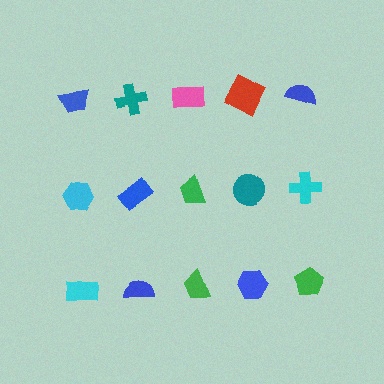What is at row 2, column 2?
A blue rectangle.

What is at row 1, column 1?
A blue trapezoid.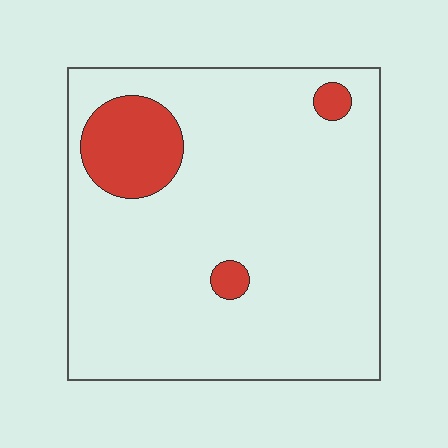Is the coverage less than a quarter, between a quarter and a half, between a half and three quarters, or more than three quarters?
Less than a quarter.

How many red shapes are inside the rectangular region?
3.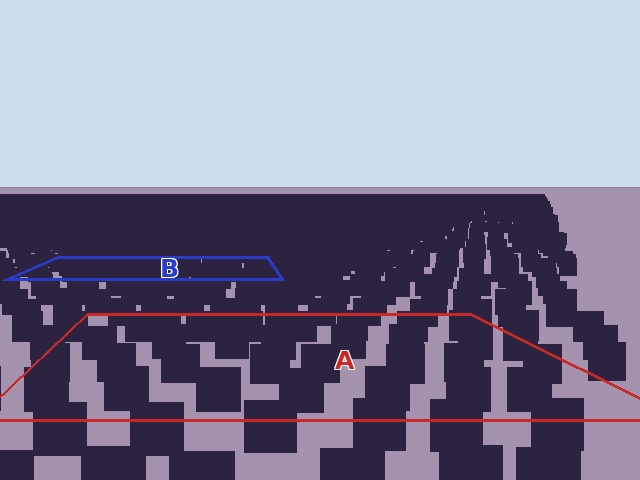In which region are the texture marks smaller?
The texture marks are smaller in region B, because it is farther away.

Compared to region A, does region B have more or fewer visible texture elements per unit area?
Region B has more texture elements per unit area — they are packed more densely because it is farther away.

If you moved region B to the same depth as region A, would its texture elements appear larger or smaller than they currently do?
They would appear larger. At a closer depth, the same texture elements are projected at a bigger on-screen size.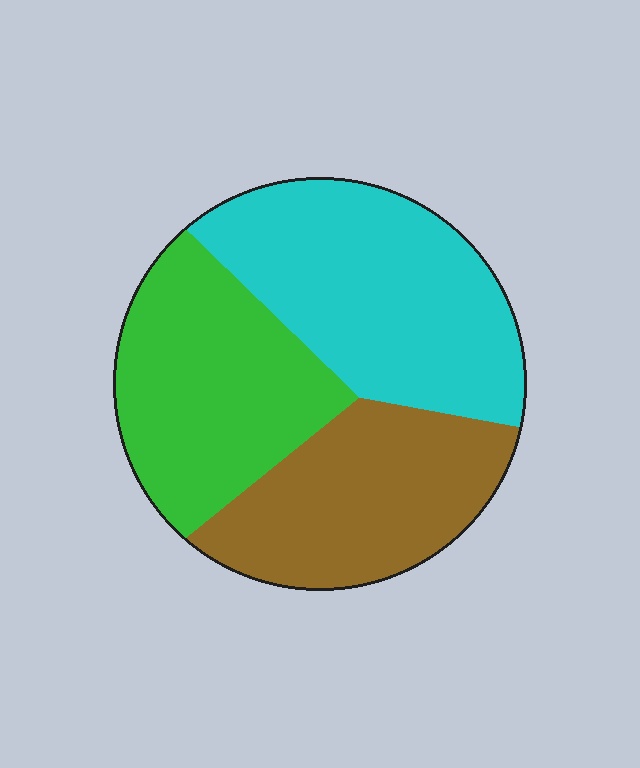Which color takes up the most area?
Cyan, at roughly 40%.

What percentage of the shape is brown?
Brown covers around 30% of the shape.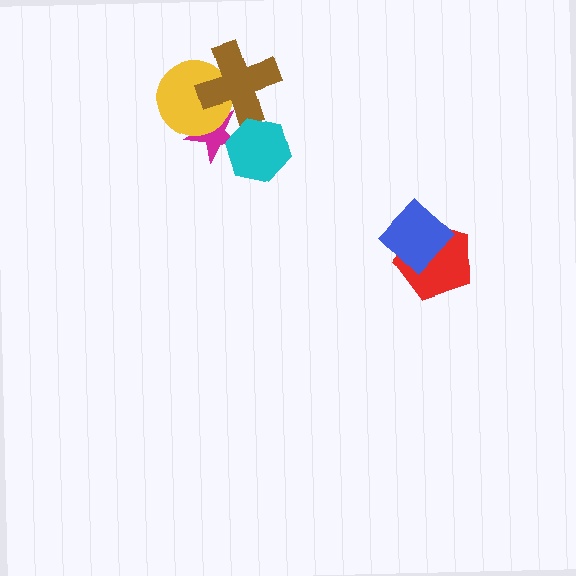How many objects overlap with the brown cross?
2 objects overlap with the brown cross.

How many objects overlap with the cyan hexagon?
1 object overlaps with the cyan hexagon.